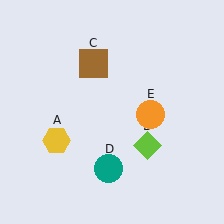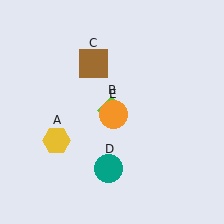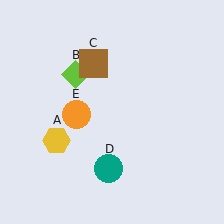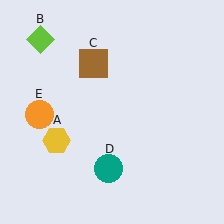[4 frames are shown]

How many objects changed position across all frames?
2 objects changed position: lime diamond (object B), orange circle (object E).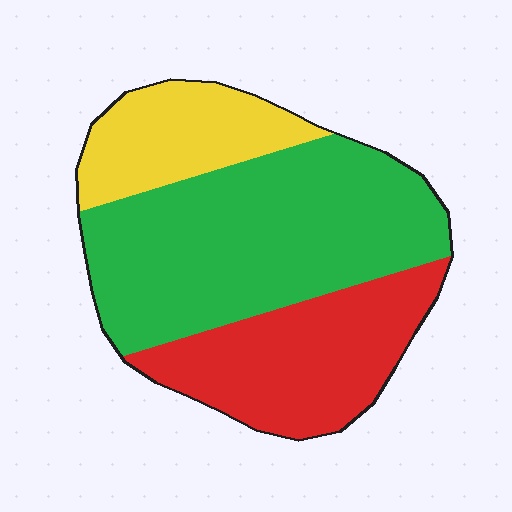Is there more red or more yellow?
Red.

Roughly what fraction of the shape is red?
Red covers 30% of the shape.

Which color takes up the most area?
Green, at roughly 50%.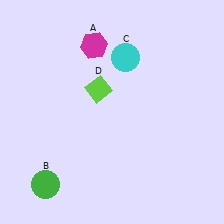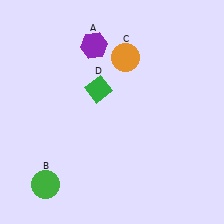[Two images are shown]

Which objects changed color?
A changed from magenta to purple. C changed from cyan to orange. D changed from lime to green.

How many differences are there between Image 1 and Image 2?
There are 3 differences between the two images.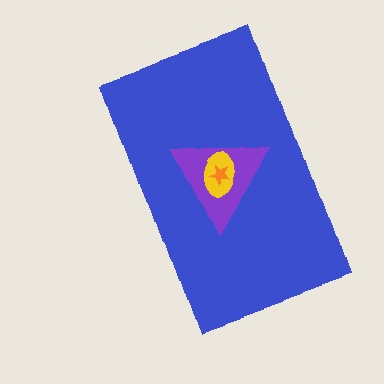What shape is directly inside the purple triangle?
The yellow ellipse.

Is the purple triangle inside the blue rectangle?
Yes.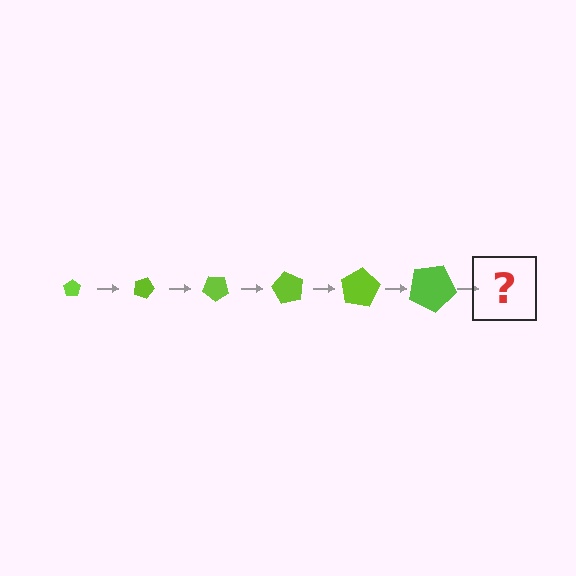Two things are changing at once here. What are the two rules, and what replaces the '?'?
The two rules are that the pentagon grows larger each step and it rotates 20 degrees each step. The '?' should be a pentagon, larger than the previous one and rotated 120 degrees from the start.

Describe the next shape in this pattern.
It should be a pentagon, larger than the previous one and rotated 120 degrees from the start.